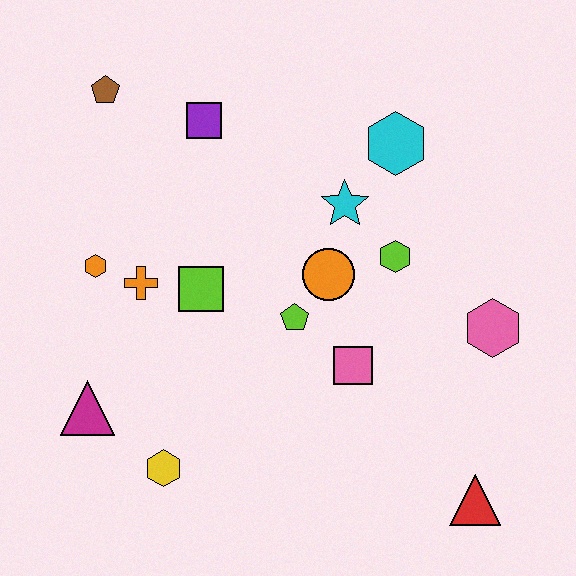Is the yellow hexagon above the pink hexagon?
No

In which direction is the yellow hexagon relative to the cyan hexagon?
The yellow hexagon is below the cyan hexagon.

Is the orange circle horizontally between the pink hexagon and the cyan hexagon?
No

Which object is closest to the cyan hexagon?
The cyan star is closest to the cyan hexagon.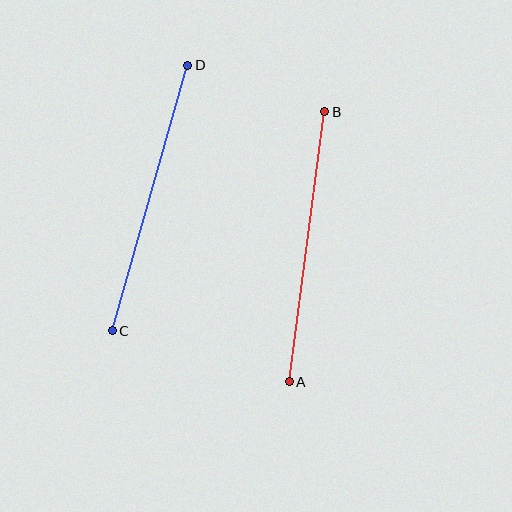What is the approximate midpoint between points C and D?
The midpoint is at approximately (150, 198) pixels.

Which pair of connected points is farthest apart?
Points C and D are farthest apart.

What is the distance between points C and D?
The distance is approximately 276 pixels.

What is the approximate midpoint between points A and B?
The midpoint is at approximately (307, 247) pixels.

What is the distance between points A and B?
The distance is approximately 272 pixels.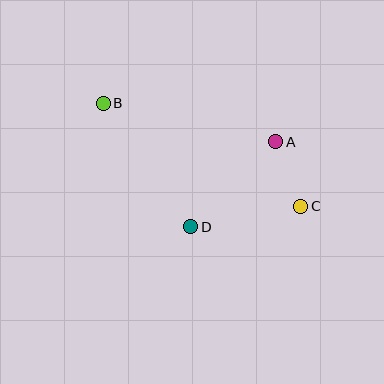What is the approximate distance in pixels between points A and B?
The distance between A and B is approximately 177 pixels.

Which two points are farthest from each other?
Points B and C are farthest from each other.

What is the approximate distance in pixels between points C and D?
The distance between C and D is approximately 112 pixels.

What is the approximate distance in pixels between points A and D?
The distance between A and D is approximately 120 pixels.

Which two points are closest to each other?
Points A and C are closest to each other.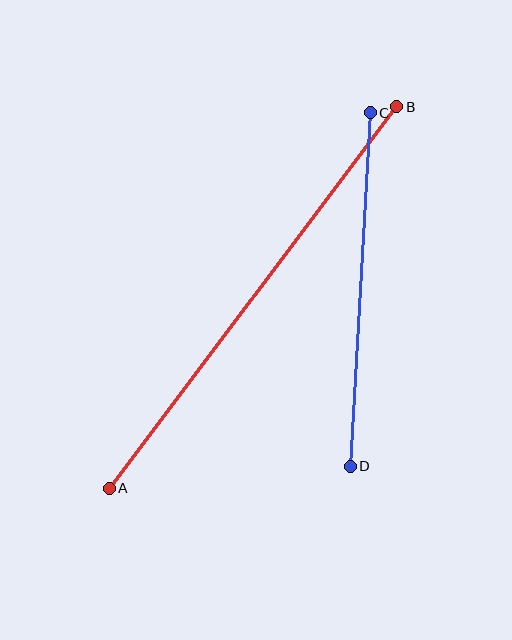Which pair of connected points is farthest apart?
Points A and B are farthest apart.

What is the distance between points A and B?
The distance is approximately 478 pixels.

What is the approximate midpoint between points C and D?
The midpoint is at approximately (360, 290) pixels.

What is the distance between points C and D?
The distance is approximately 354 pixels.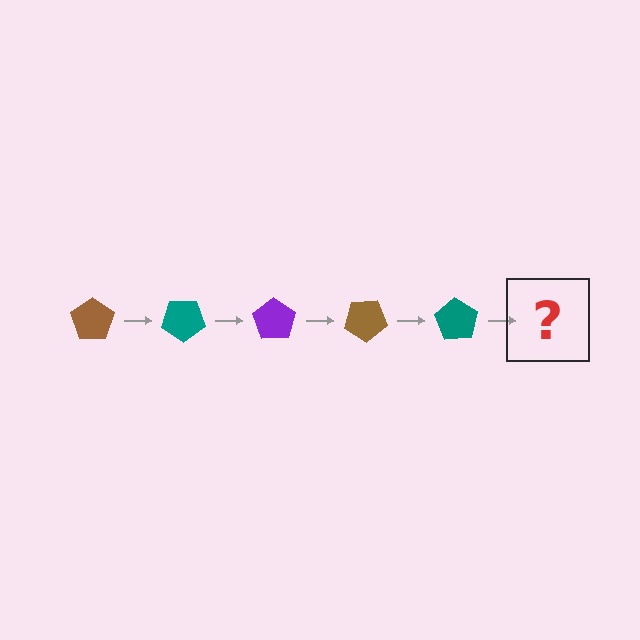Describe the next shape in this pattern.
It should be a purple pentagon, rotated 175 degrees from the start.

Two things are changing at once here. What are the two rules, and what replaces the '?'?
The two rules are that it rotates 35 degrees each step and the color cycles through brown, teal, and purple. The '?' should be a purple pentagon, rotated 175 degrees from the start.